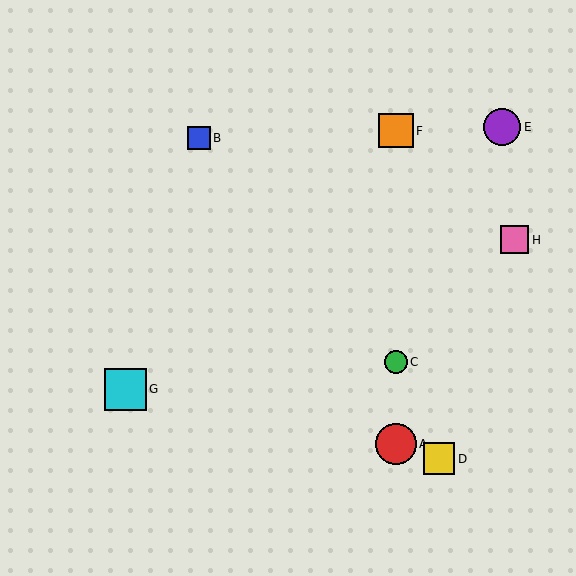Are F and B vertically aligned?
No, F is at x≈396 and B is at x≈199.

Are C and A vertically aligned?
Yes, both are at x≈396.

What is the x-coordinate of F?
Object F is at x≈396.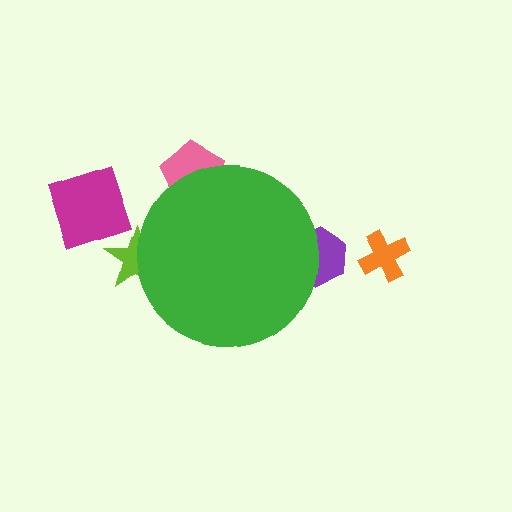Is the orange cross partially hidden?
No, the orange cross is fully visible.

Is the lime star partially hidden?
Yes, the lime star is partially hidden behind the green circle.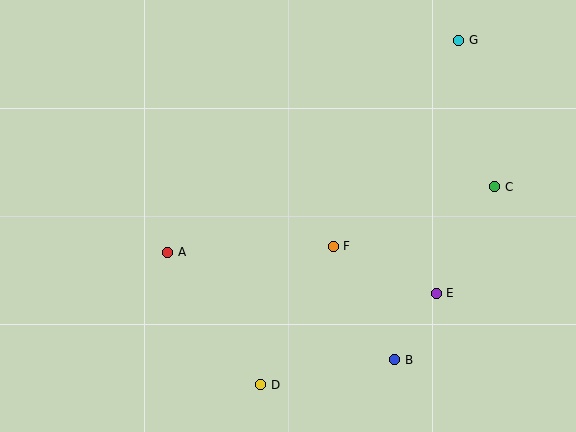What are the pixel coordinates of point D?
Point D is at (261, 385).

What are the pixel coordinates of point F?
Point F is at (333, 246).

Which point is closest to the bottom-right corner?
Point B is closest to the bottom-right corner.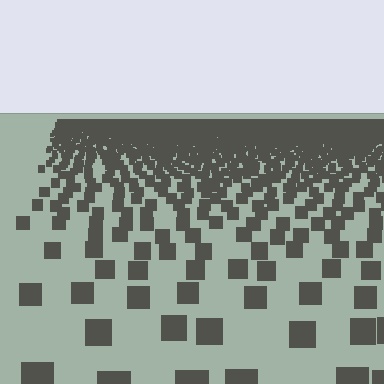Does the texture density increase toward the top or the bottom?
Density increases toward the top.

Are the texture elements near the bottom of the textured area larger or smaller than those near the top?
Larger. Near the bottom, elements are closer to the viewer and appear at a bigger on-screen size.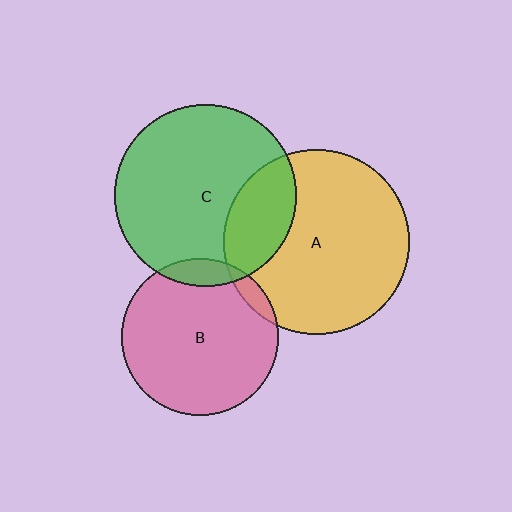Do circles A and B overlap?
Yes.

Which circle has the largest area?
Circle A (yellow).